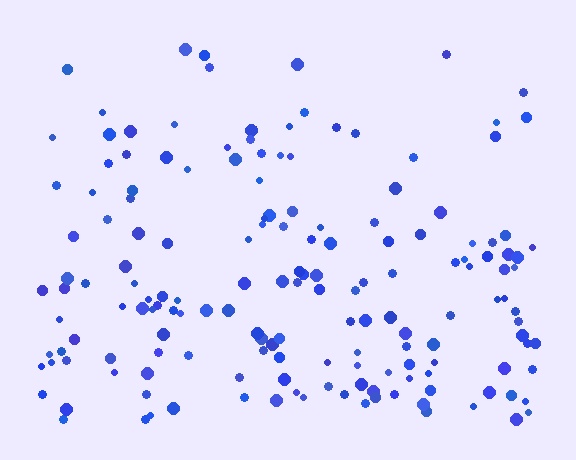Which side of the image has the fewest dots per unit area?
The top.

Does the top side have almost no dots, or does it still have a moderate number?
Still a moderate number, just noticeably fewer than the bottom.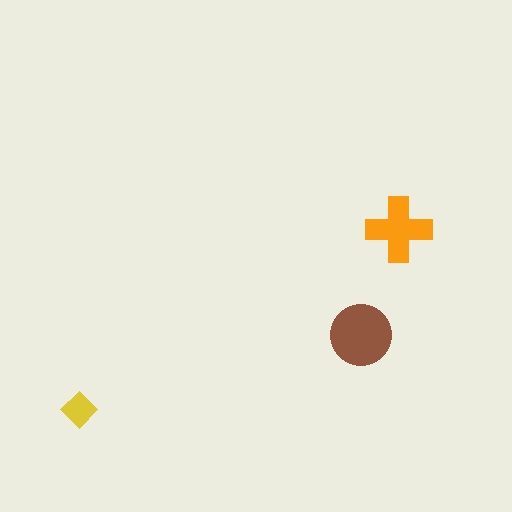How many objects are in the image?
There are 3 objects in the image.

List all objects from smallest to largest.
The yellow diamond, the orange cross, the brown circle.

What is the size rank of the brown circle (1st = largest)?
1st.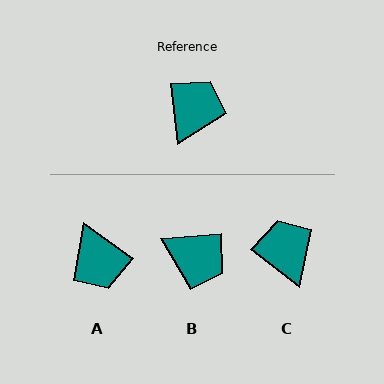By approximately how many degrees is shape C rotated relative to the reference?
Approximately 46 degrees counter-clockwise.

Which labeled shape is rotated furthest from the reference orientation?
A, about 132 degrees away.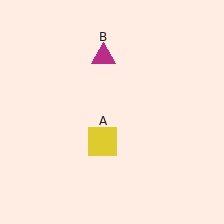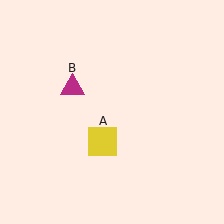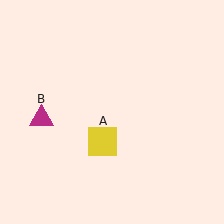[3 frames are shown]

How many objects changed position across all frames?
1 object changed position: magenta triangle (object B).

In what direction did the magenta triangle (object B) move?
The magenta triangle (object B) moved down and to the left.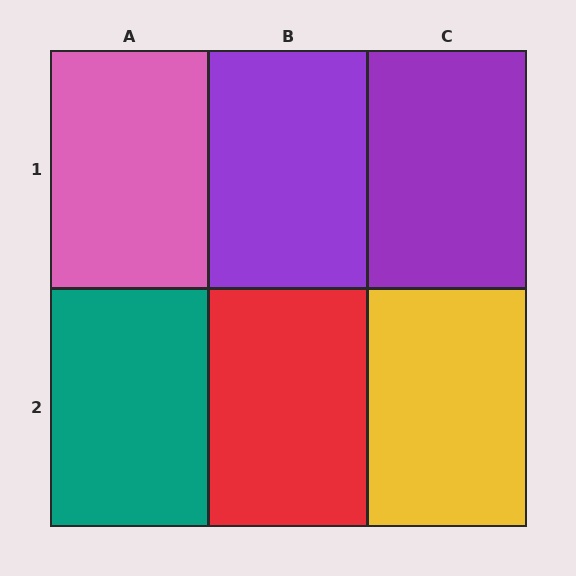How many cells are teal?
1 cell is teal.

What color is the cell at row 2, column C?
Yellow.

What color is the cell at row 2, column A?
Teal.